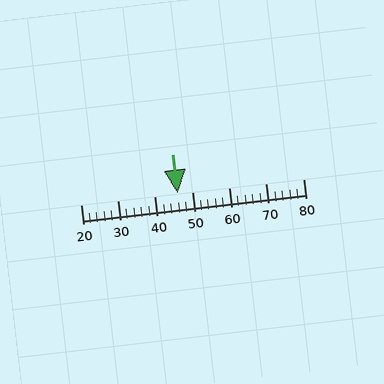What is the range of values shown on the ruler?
The ruler shows values from 20 to 80.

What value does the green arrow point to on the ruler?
The green arrow points to approximately 46.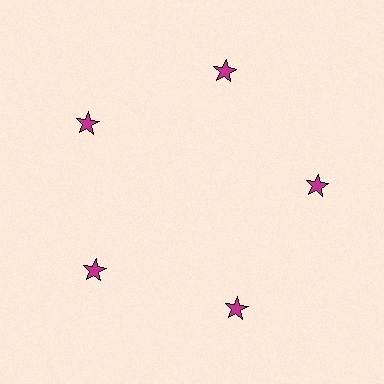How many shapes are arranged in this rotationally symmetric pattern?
There are 5 shapes, arranged in 5 groups of 1.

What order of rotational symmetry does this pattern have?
This pattern has 5-fold rotational symmetry.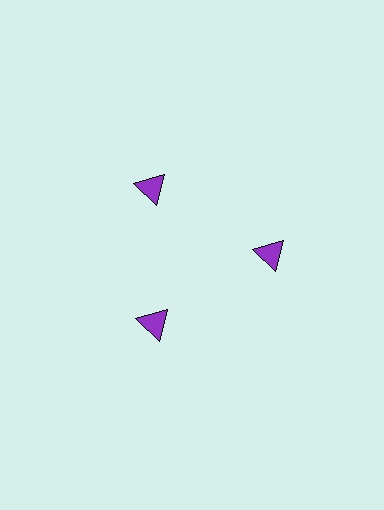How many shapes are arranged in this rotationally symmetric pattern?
There are 3 shapes, arranged in 3 groups of 1.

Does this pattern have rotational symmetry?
Yes, this pattern has 3-fold rotational symmetry. It looks the same after rotating 120 degrees around the center.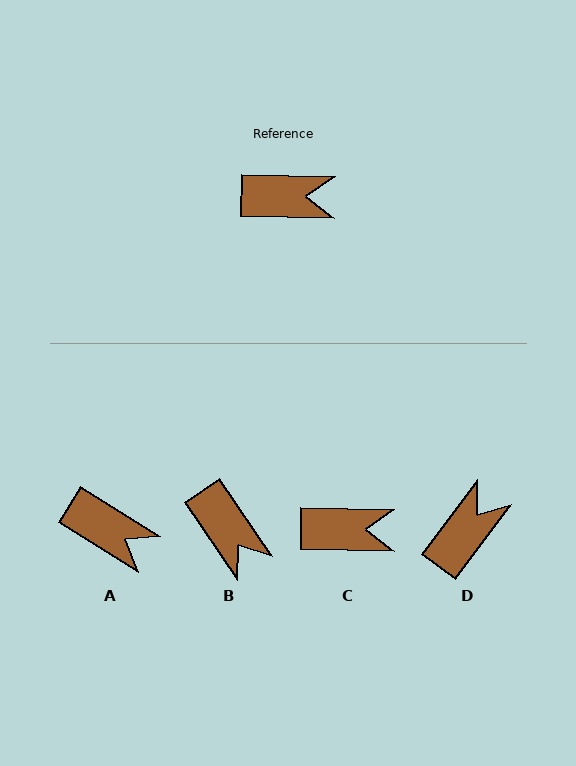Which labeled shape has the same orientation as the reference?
C.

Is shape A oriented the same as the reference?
No, it is off by about 30 degrees.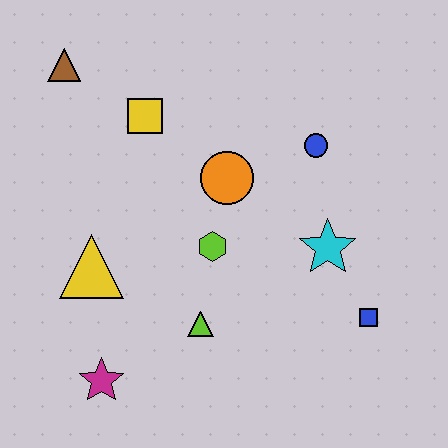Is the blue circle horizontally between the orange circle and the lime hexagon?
No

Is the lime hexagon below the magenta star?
No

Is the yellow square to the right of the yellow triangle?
Yes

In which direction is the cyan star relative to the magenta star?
The cyan star is to the right of the magenta star.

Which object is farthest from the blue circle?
The magenta star is farthest from the blue circle.